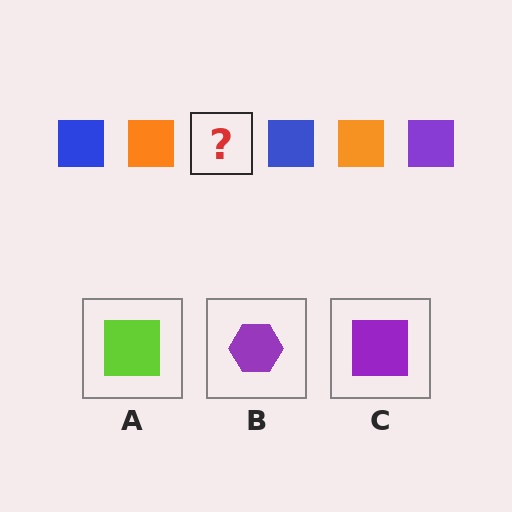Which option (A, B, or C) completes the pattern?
C.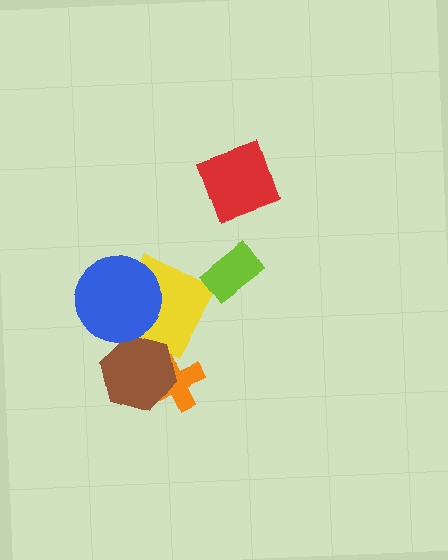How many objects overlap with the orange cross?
1 object overlaps with the orange cross.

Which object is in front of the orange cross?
The brown hexagon is in front of the orange cross.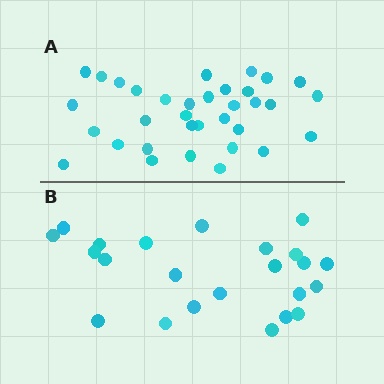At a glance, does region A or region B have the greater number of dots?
Region A (the top region) has more dots.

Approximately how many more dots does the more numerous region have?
Region A has roughly 12 or so more dots than region B.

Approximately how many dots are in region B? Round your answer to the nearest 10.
About 20 dots. (The exact count is 23, which rounds to 20.)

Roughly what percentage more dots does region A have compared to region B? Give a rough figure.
About 50% more.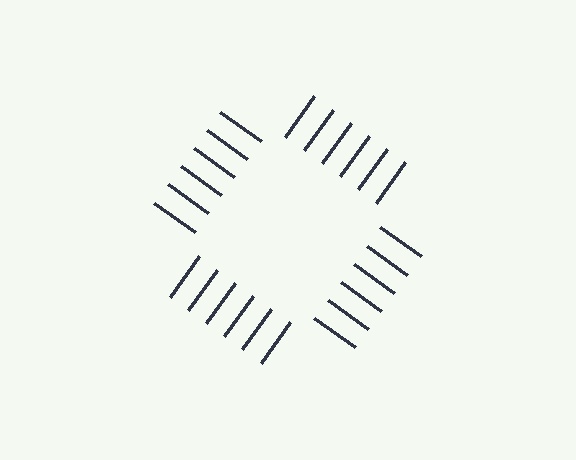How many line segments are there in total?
24 — 6 along each of the 4 edges.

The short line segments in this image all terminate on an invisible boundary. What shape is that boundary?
An illusory square — the line segments terminate on its edges but no continuous stroke is drawn.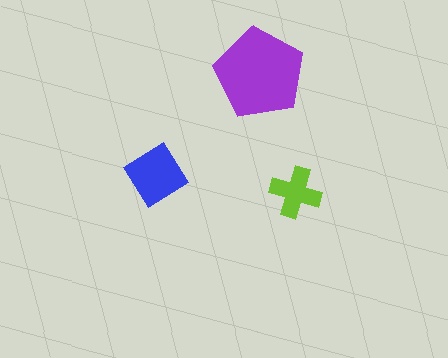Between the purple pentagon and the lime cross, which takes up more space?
The purple pentagon.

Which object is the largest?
The purple pentagon.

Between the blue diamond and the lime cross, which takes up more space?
The blue diamond.